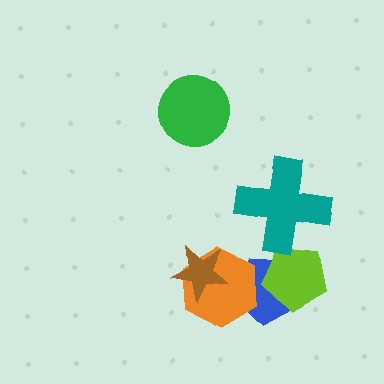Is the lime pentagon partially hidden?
Yes, it is partially covered by another shape.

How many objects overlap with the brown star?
1 object overlaps with the brown star.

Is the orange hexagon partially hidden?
Yes, it is partially covered by another shape.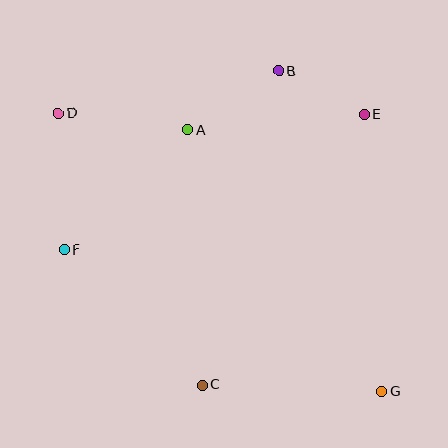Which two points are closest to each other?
Points B and E are closest to each other.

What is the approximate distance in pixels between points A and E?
The distance between A and E is approximately 177 pixels.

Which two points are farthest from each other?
Points D and G are farthest from each other.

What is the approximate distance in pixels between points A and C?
The distance between A and C is approximately 256 pixels.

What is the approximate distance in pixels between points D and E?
The distance between D and E is approximately 306 pixels.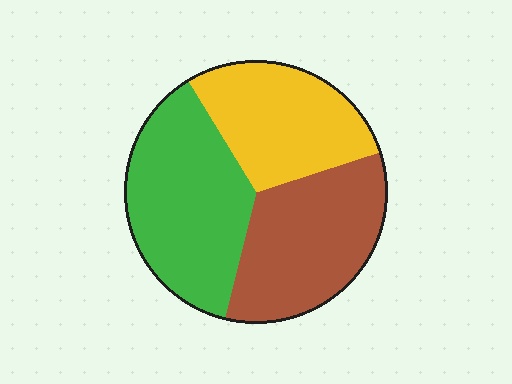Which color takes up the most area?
Green, at roughly 40%.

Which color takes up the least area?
Yellow, at roughly 30%.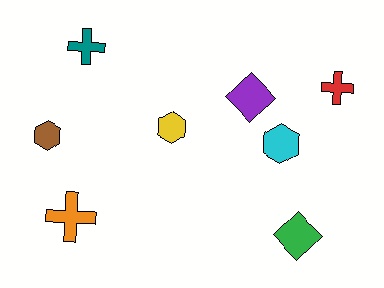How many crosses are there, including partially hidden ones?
There are 3 crosses.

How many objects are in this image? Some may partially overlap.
There are 8 objects.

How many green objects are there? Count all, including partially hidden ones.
There is 1 green object.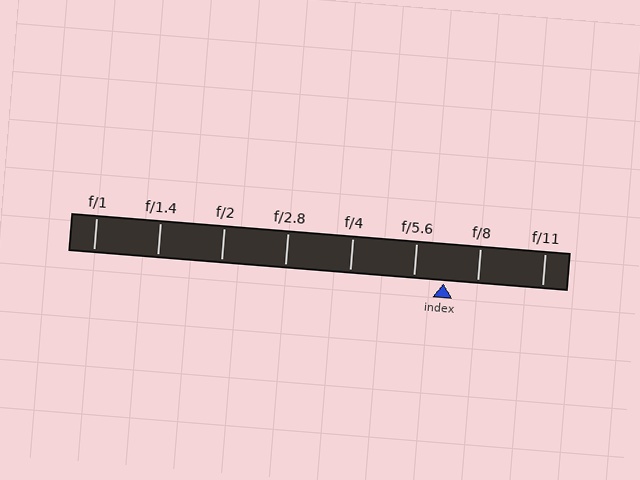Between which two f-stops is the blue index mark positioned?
The index mark is between f/5.6 and f/8.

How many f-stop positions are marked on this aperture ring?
There are 8 f-stop positions marked.